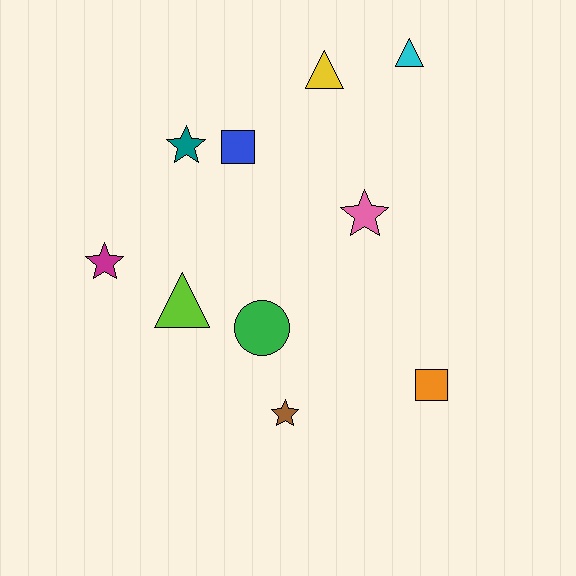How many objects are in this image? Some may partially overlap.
There are 10 objects.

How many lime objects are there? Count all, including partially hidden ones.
There is 1 lime object.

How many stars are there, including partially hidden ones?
There are 4 stars.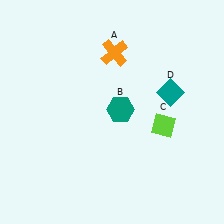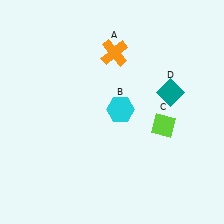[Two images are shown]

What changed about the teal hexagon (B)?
In Image 1, B is teal. In Image 2, it changed to cyan.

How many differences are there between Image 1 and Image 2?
There is 1 difference between the two images.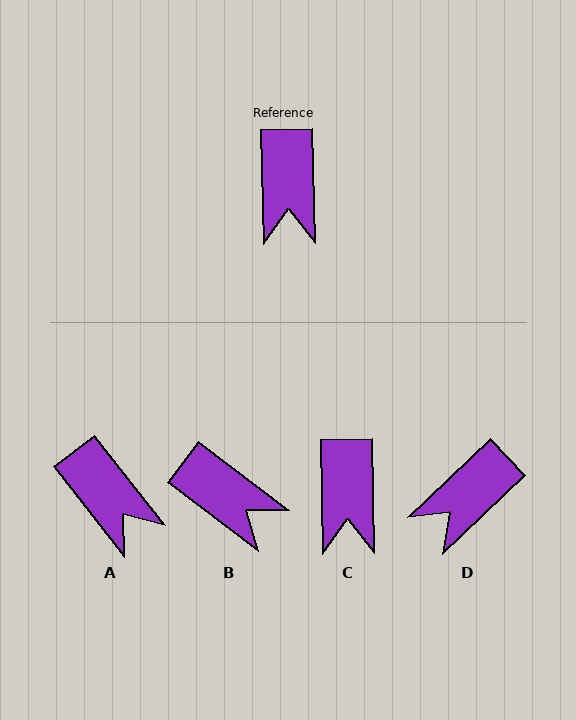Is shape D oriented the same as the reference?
No, it is off by about 48 degrees.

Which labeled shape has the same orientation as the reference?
C.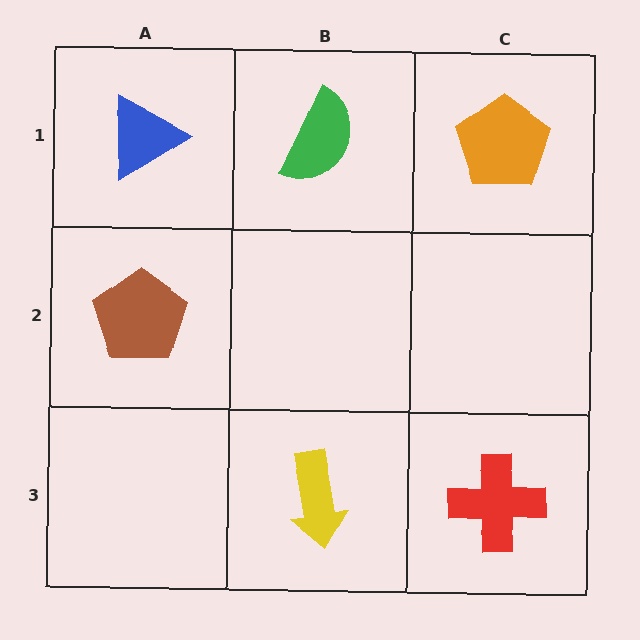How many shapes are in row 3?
2 shapes.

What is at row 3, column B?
A yellow arrow.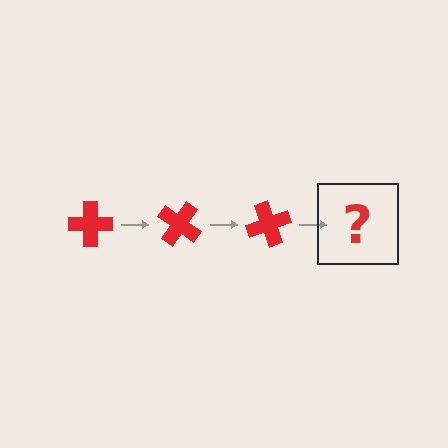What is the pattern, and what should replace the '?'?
The pattern is that the cross rotates 35 degrees each step. The '?' should be a red cross rotated 105 degrees.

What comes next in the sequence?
The next element should be a red cross rotated 105 degrees.